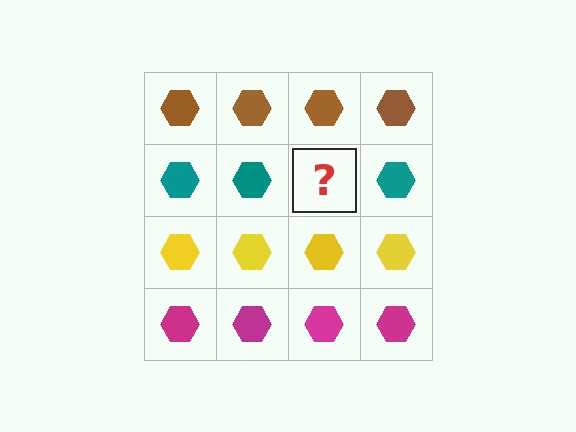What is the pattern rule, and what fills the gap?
The rule is that each row has a consistent color. The gap should be filled with a teal hexagon.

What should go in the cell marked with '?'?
The missing cell should contain a teal hexagon.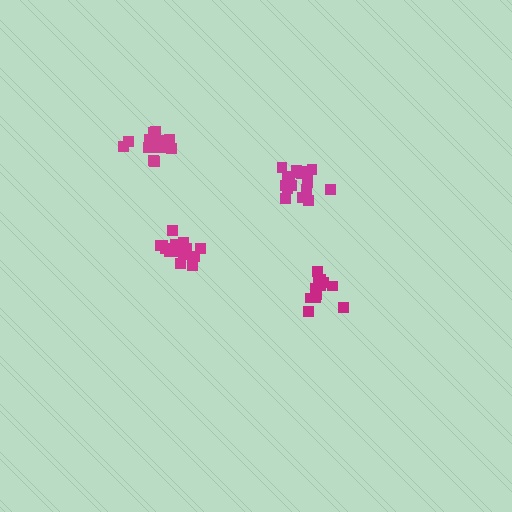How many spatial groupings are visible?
There are 4 spatial groupings.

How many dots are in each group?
Group 1: 17 dots, Group 2: 14 dots, Group 3: 17 dots, Group 4: 15 dots (63 total).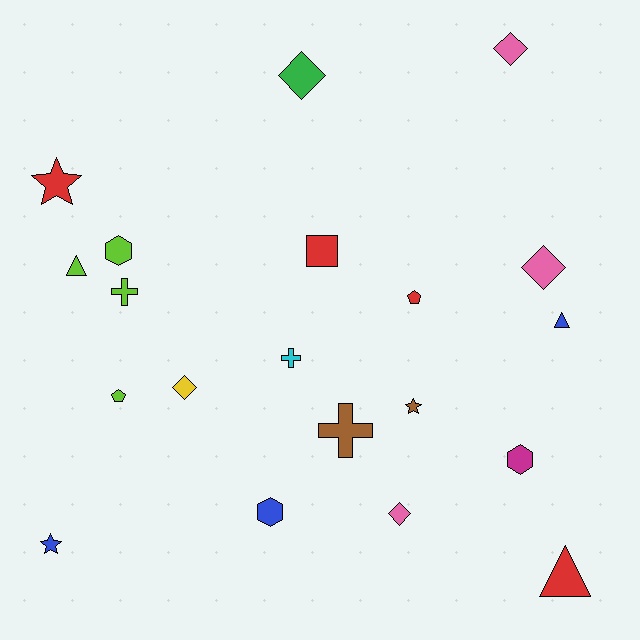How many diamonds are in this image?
There are 5 diamonds.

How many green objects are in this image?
There is 1 green object.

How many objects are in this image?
There are 20 objects.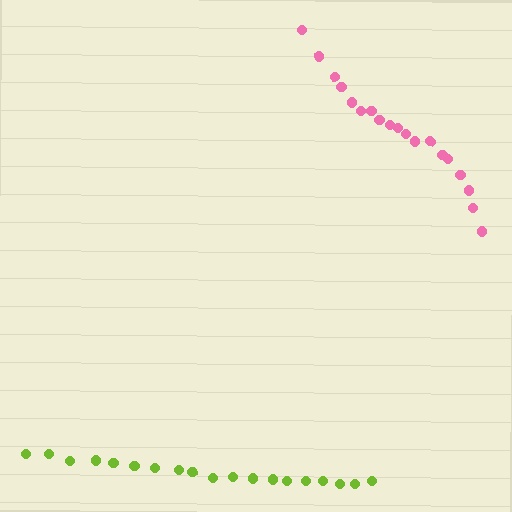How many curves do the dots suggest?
There are 2 distinct paths.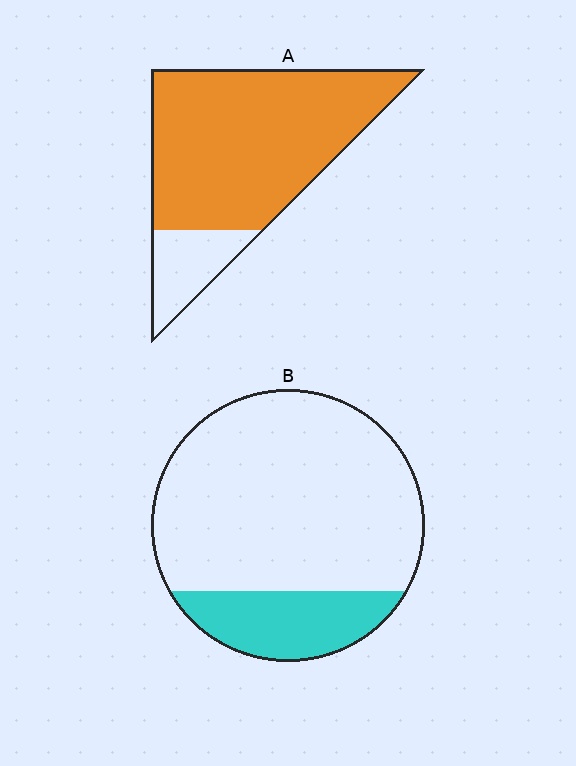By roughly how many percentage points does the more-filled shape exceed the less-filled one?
By roughly 60 percentage points (A over B).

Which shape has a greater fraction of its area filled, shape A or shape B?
Shape A.